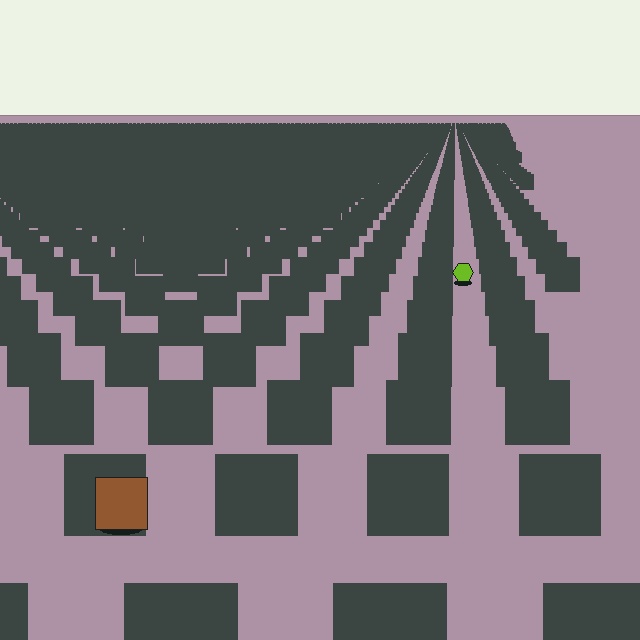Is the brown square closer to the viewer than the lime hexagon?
Yes. The brown square is closer — you can tell from the texture gradient: the ground texture is coarser near it.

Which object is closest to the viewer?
The brown square is closest. The texture marks near it are larger and more spread out.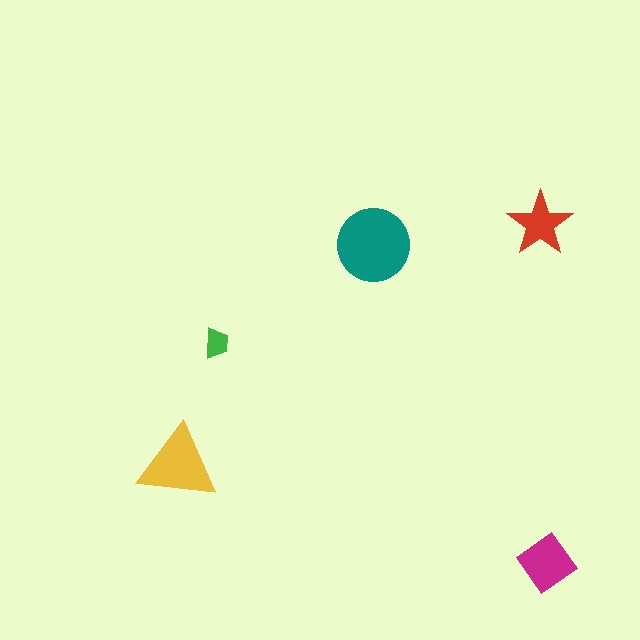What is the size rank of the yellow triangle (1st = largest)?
2nd.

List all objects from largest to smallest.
The teal circle, the yellow triangle, the magenta diamond, the red star, the green trapezoid.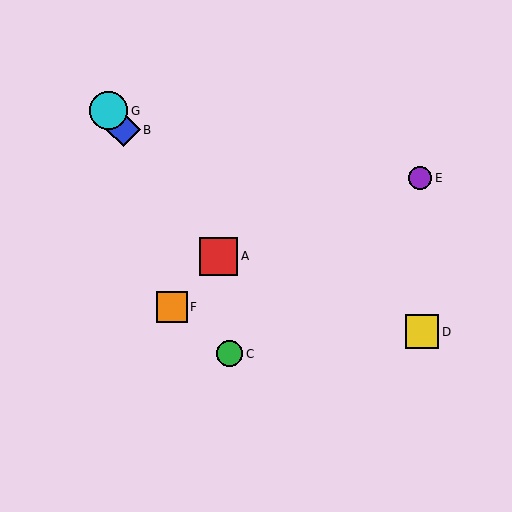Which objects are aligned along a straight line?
Objects A, B, G are aligned along a straight line.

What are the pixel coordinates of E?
Object E is at (420, 178).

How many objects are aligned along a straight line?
3 objects (A, B, G) are aligned along a straight line.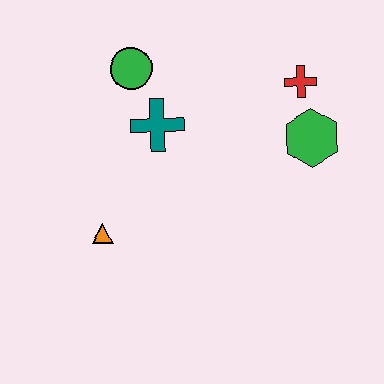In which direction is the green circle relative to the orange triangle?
The green circle is above the orange triangle.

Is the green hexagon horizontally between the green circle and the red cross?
No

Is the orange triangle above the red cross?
No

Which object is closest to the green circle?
The teal cross is closest to the green circle.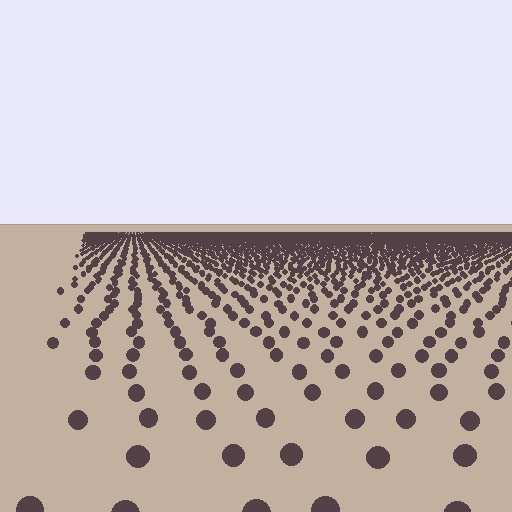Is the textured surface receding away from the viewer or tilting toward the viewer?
The surface is receding away from the viewer. Texture elements get smaller and denser toward the top.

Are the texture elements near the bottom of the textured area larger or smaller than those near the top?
Larger. Near the bottom, elements are closer to the viewer and appear at a bigger on-screen size.